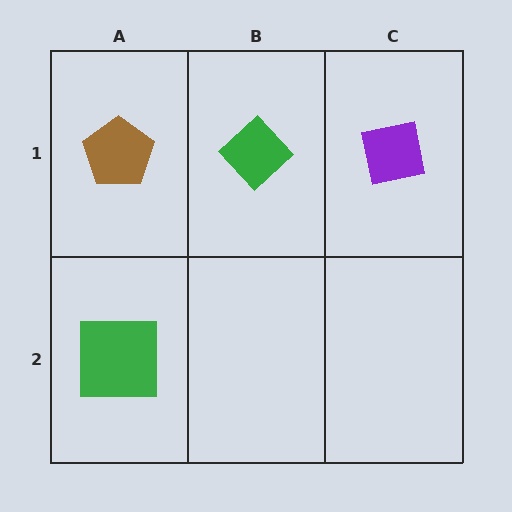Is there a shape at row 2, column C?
No, that cell is empty.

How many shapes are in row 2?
1 shape.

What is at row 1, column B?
A green diamond.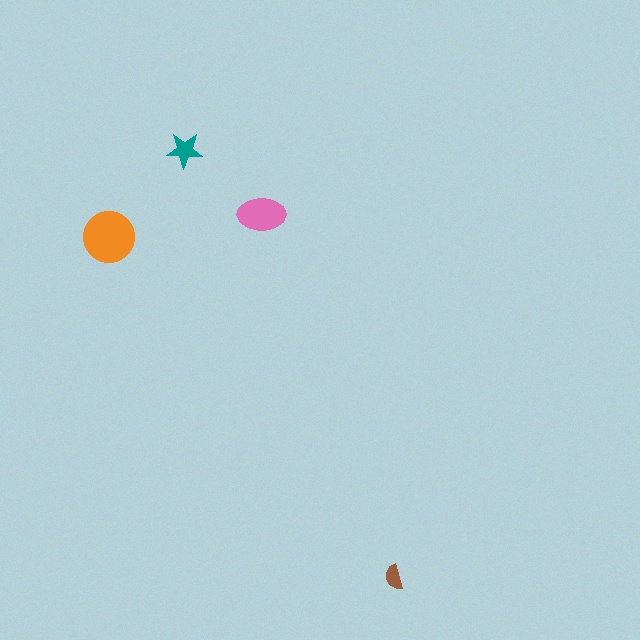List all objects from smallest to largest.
The brown semicircle, the teal star, the pink ellipse, the orange circle.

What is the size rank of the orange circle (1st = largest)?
1st.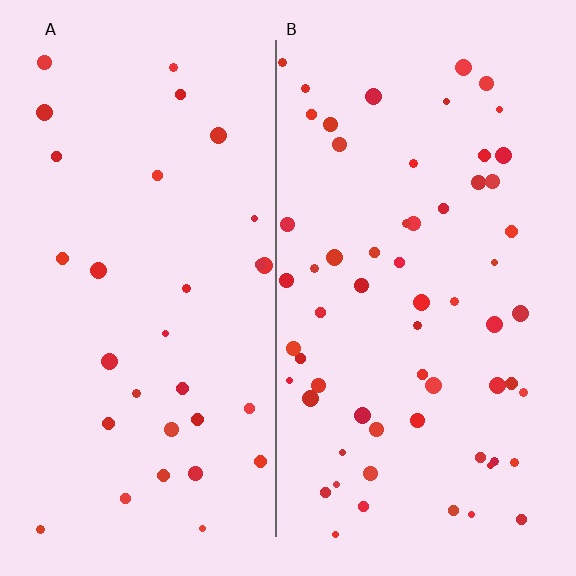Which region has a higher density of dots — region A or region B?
B (the right).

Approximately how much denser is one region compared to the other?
Approximately 2.0× — region B over region A.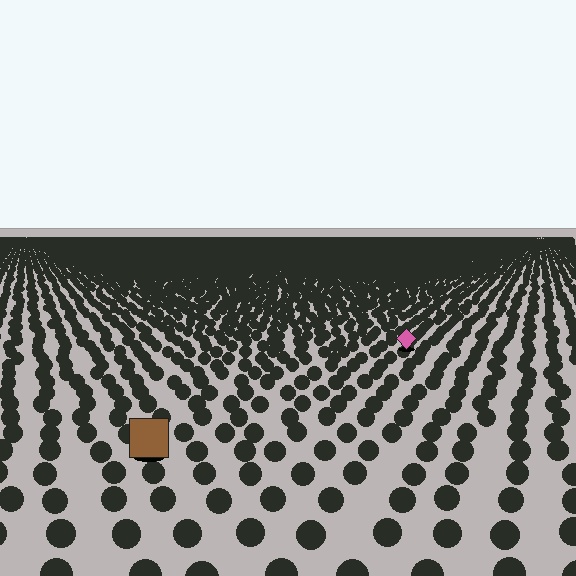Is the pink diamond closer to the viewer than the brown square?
No. The brown square is closer — you can tell from the texture gradient: the ground texture is coarser near it.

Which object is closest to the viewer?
The brown square is closest. The texture marks near it are larger and more spread out.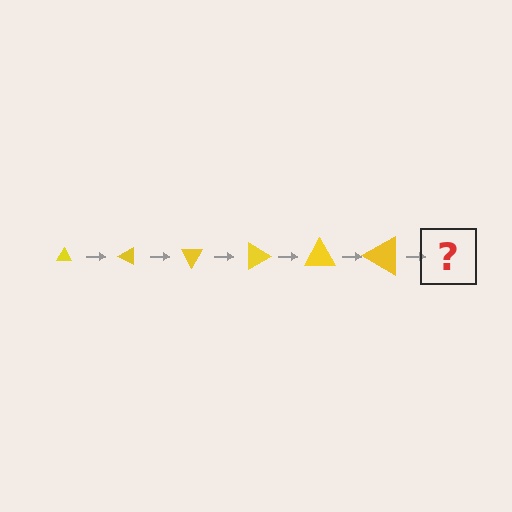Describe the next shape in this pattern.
It should be a triangle, larger than the previous one and rotated 180 degrees from the start.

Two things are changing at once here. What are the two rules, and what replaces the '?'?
The two rules are that the triangle grows larger each step and it rotates 30 degrees each step. The '?' should be a triangle, larger than the previous one and rotated 180 degrees from the start.